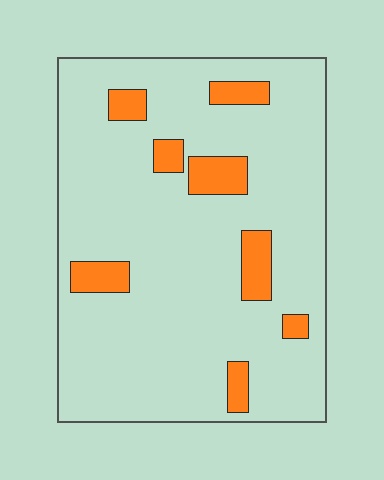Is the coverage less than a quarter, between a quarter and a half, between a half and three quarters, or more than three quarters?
Less than a quarter.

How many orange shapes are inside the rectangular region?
8.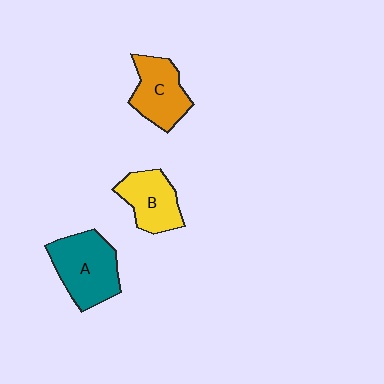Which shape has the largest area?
Shape A (teal).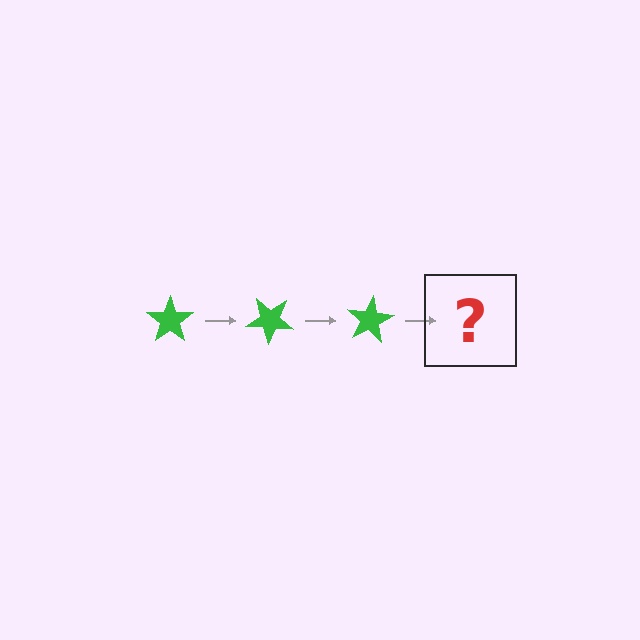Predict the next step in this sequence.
The next step is a green star rotated 120 degrees.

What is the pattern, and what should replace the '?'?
The pattern is that the star rotates 40 degrees each step. The '?' should be a green star rotated 120 degrees.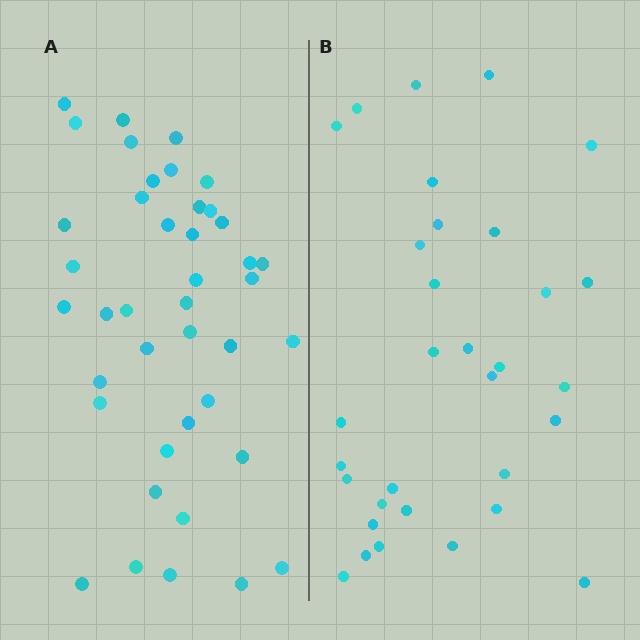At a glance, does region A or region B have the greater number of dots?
Region A (the left region) has more dots.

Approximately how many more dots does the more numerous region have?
Region A has roughly 8 or so more dots than region B.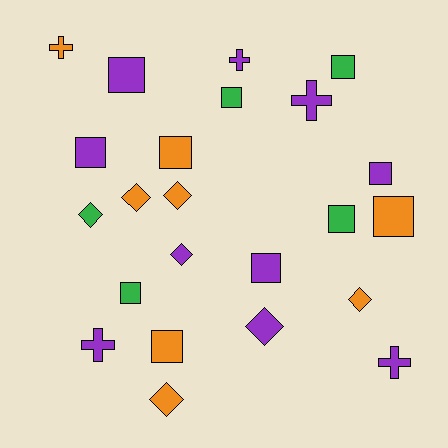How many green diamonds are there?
There is 1 green diamond.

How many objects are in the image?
There are 23 objects.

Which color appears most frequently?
Purple, with 10 objects.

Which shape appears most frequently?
Square, with 11 objects.